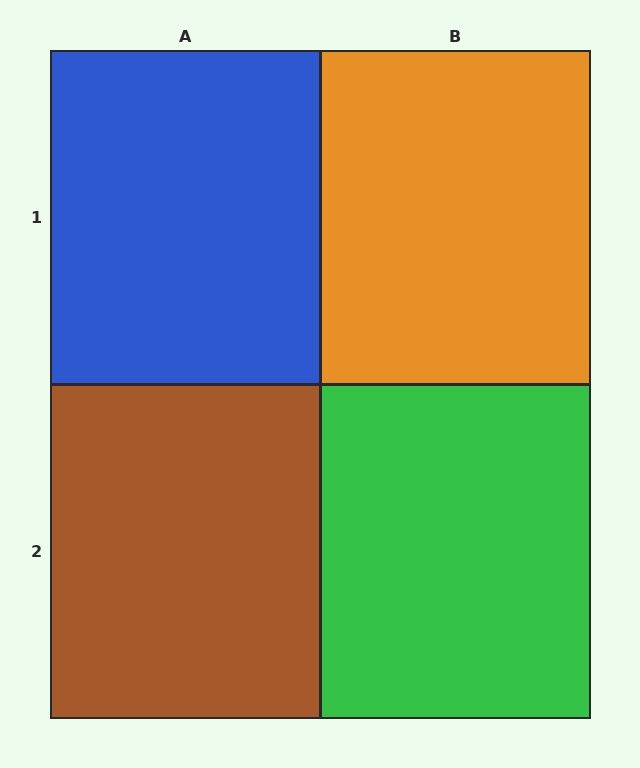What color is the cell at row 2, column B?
Green.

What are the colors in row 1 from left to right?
Blue, orange.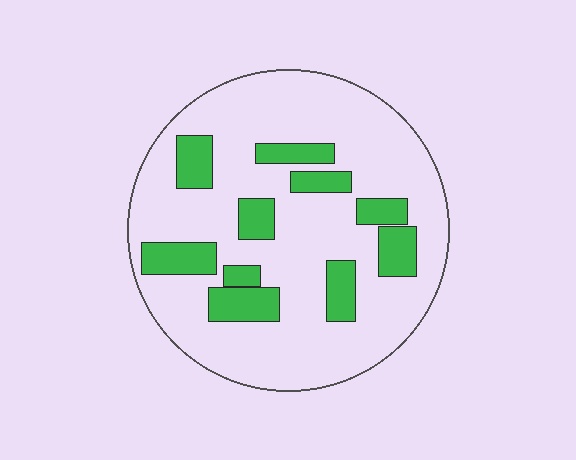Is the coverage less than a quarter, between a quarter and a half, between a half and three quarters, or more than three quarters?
Less than a quarter.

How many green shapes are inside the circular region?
10.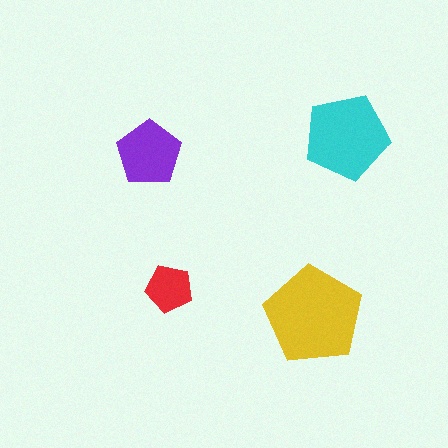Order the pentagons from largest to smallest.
the yellow one, the cyan one, the purple one, the red one.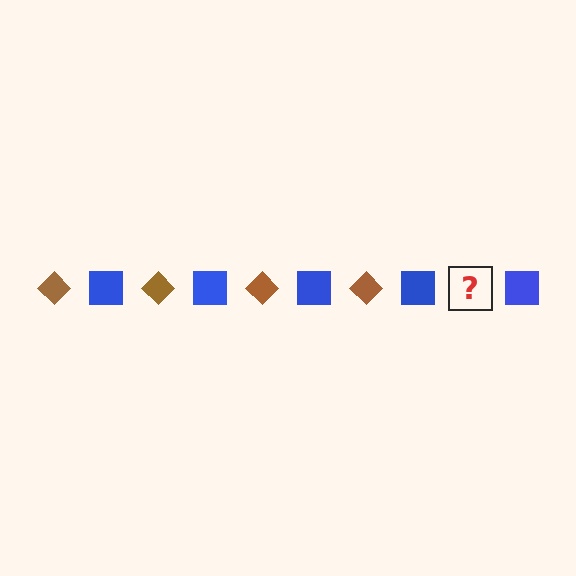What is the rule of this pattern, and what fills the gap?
The rule is that the pattern alternates between brown diamond and blue square. The gap should be filled with a brown diamond.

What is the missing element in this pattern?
The missing element is a brown diamond.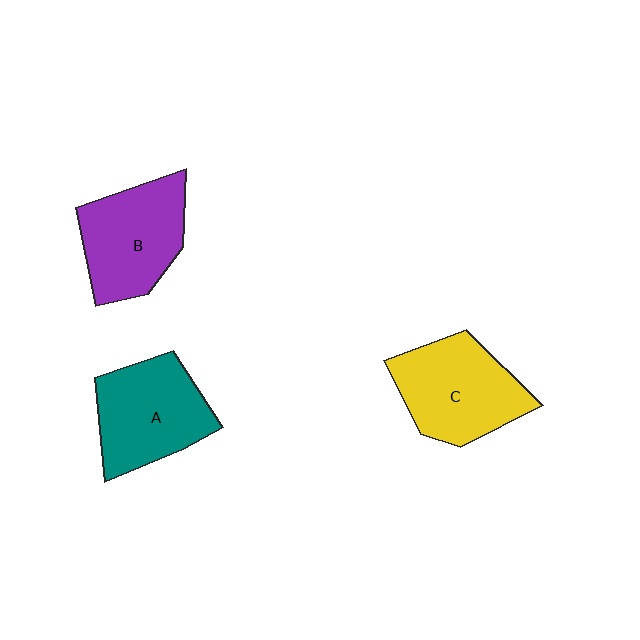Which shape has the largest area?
Shape C (yellow).